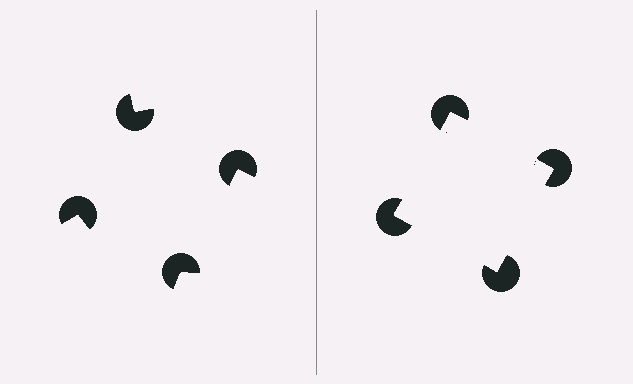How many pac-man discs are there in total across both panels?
8 — 4 on each side.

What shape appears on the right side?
An illusory square.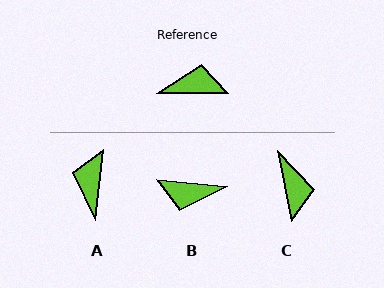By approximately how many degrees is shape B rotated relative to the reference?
Approximately 174 degrees counter-clockwise.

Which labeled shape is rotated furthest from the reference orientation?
B, about 174 degrees away.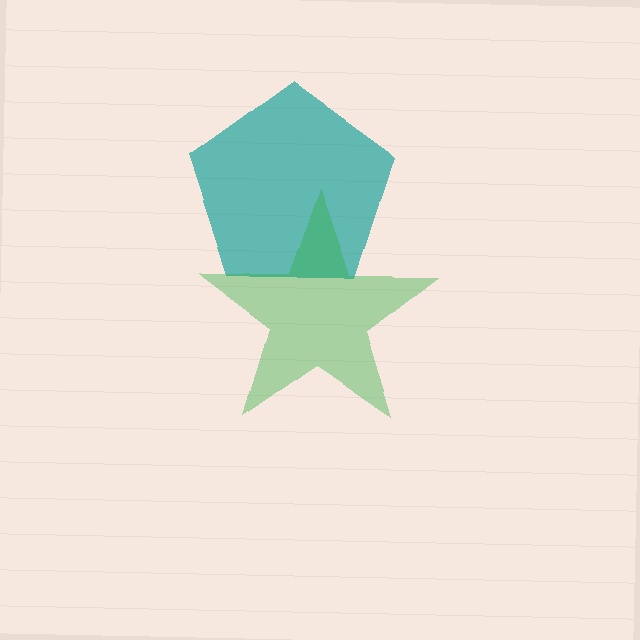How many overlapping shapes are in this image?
There are 2 overlapping shapes in the image.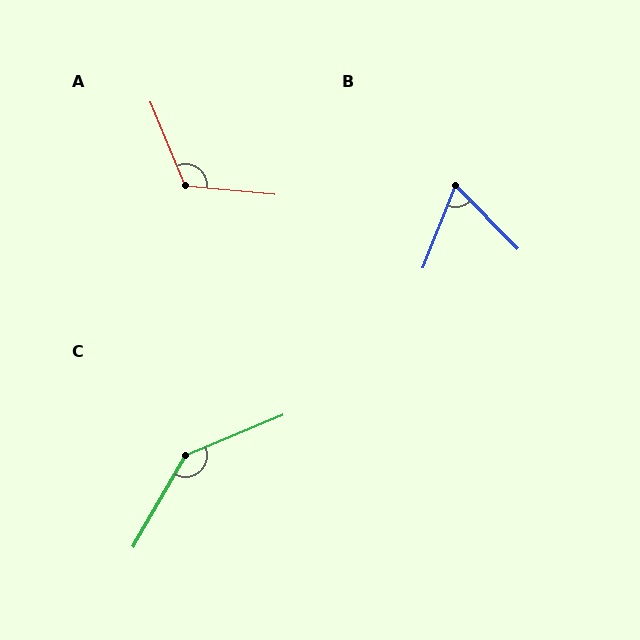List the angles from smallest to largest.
B (66°), A (118°), C (142°).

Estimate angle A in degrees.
Approximately 118 degrees.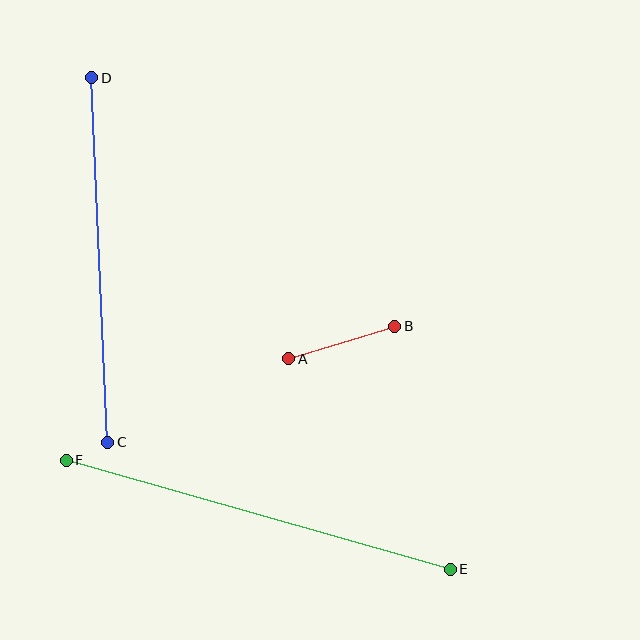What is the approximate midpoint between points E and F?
The midpoint is at approximately (258, 515) pixels.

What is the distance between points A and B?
The distance is approximately 111 pixels.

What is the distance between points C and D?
The distance is approximately 365 pixels.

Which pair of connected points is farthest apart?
Points E and F are farthest apart.